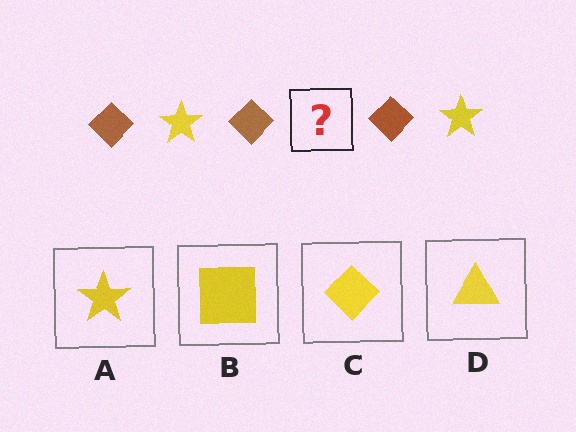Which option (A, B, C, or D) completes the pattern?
A.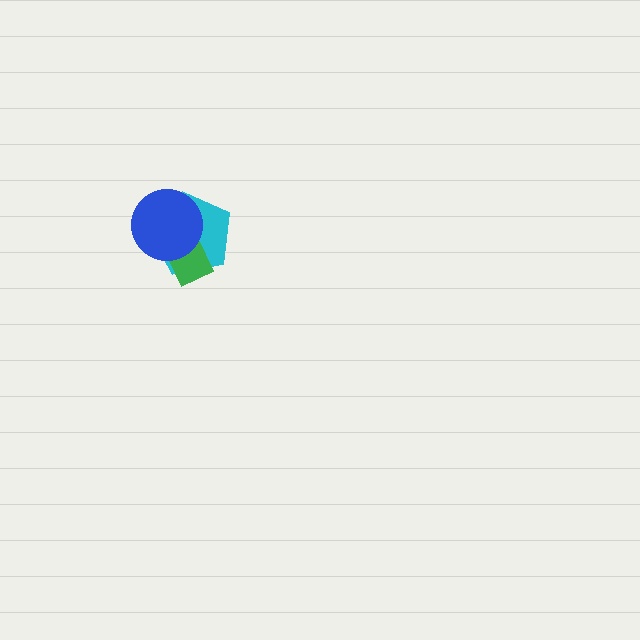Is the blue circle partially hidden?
No, no other shape covers it.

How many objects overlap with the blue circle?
2 objects overlap with the blue circle.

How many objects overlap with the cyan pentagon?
2 objects overlap with the cyan pentagon.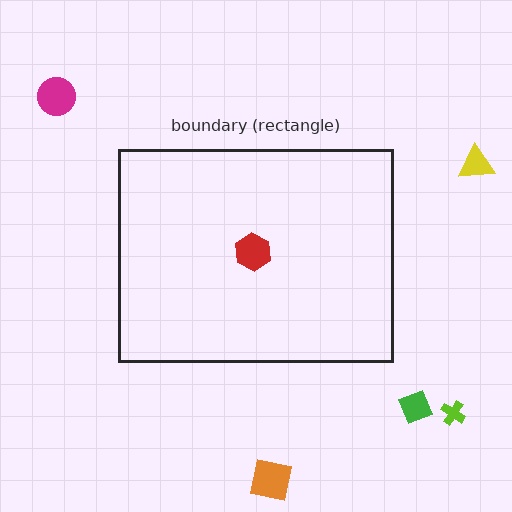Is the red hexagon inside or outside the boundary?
Inside.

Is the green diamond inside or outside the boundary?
Outside.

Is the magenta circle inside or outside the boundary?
Outside.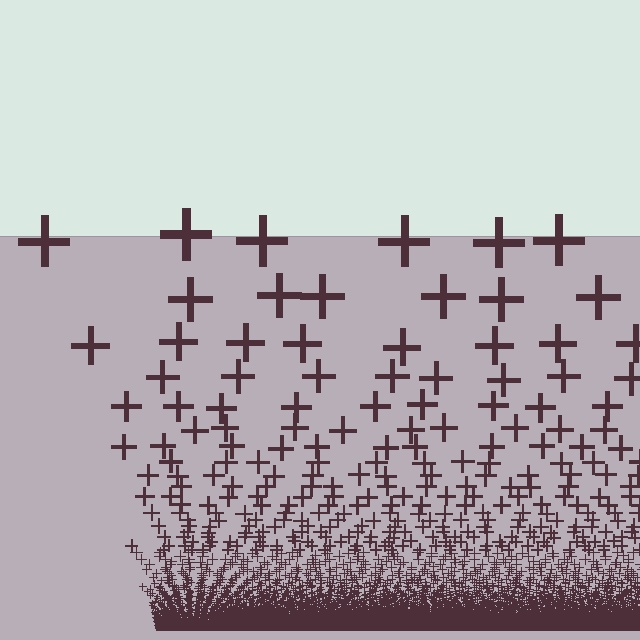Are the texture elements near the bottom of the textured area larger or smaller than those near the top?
Smaller. The gradient is inverted — elements near the bottom are smaller and denser.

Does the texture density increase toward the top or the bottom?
Density increases toward the bottom.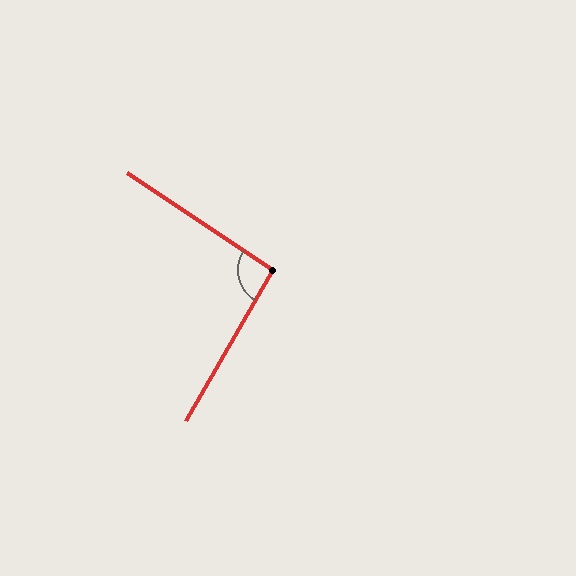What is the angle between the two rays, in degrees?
Approximately 94 degrees.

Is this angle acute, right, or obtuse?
It is approximately a right angle.